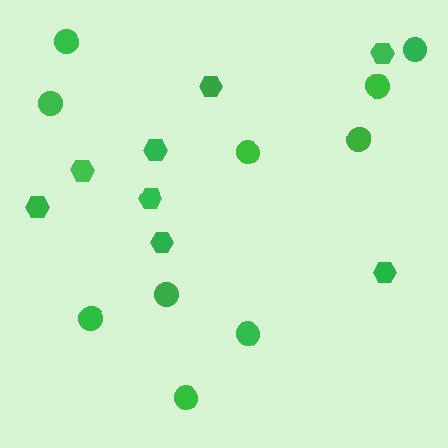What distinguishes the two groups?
There are 2 groups: one group of hexagons (8) and one group of circles (10).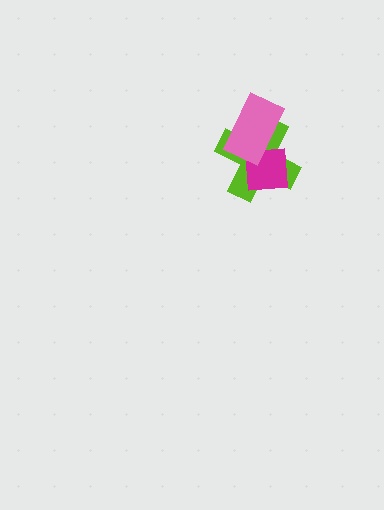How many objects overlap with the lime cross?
2 objects overlap with the lime cross.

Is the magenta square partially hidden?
Yes, it is partially covered by another shape.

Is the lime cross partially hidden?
Yes, it is partially covered by another shape.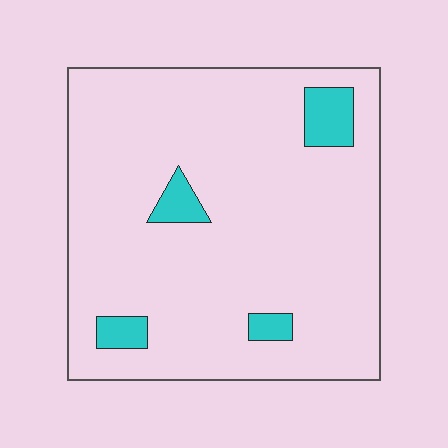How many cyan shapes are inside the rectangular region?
4.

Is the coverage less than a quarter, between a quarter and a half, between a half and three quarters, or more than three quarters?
Less than a quarter.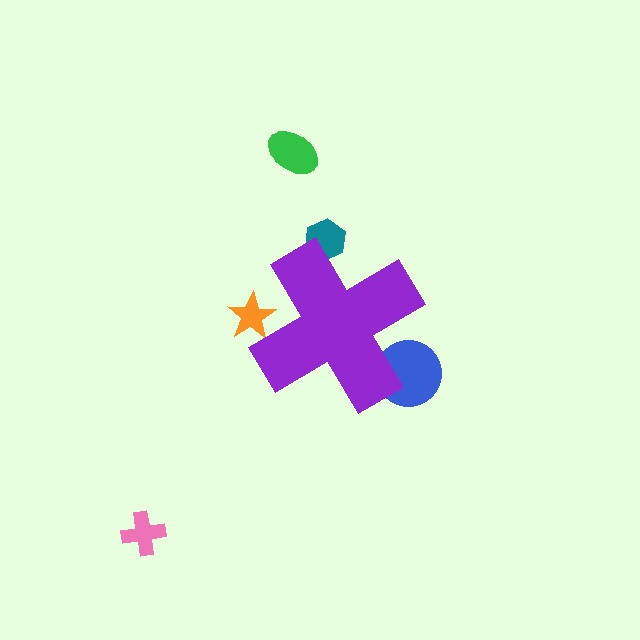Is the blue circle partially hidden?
Yes, the blue circle is partially hidden behind the purple cross.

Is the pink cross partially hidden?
No, the pink cross is fully visible.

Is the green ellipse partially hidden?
No, the green ellipse is fully visible.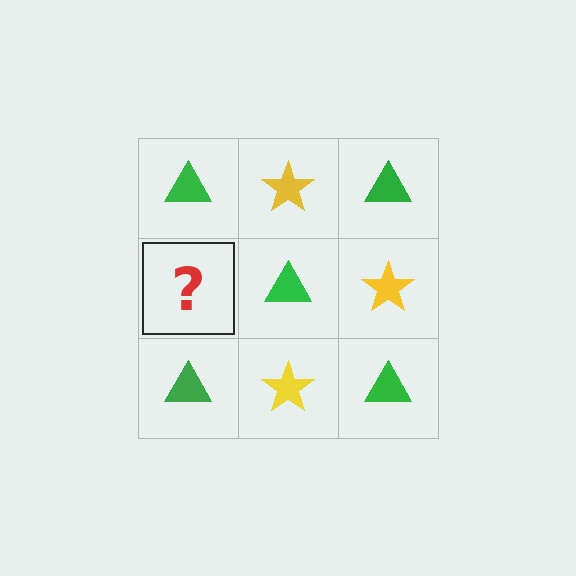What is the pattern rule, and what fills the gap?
The rule is that it alternates green triangle and yellow star in a checkerboard pattern. The gap should be filled with a yellow star.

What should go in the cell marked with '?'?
The missing cell should contain a yellow star.